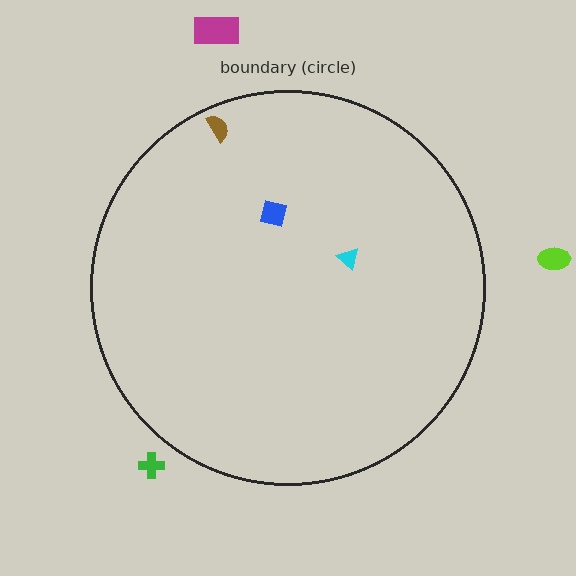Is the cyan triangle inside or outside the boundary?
Inside.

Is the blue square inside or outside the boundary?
Inside.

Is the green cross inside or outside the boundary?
Outside.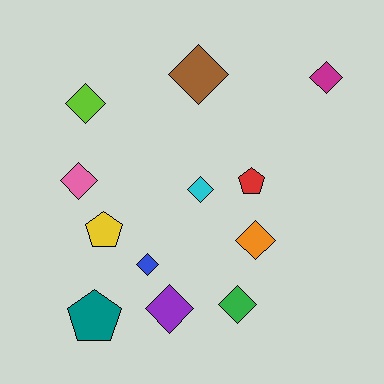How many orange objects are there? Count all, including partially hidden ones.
There is 1 orange object.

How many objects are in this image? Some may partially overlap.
There are 12 objects.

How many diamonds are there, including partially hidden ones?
There are 9 diamonds.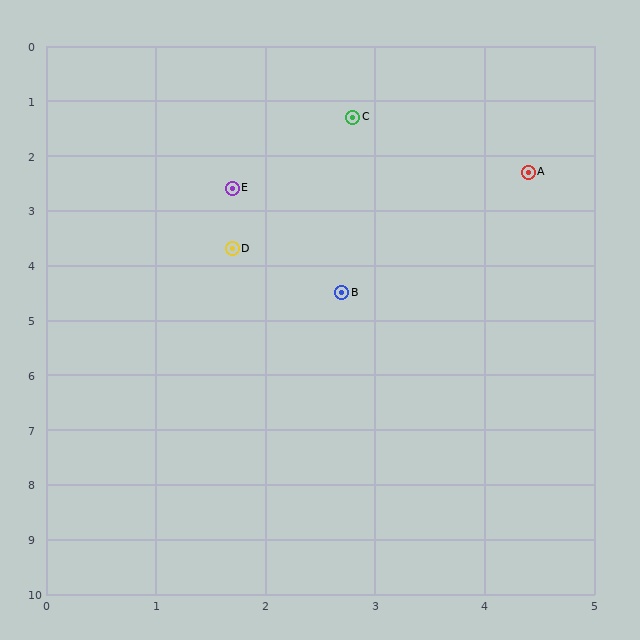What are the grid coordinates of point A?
Point A is at approximately (4.4, 2.3).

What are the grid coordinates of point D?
Point D is at approximately (1.7, 3.7).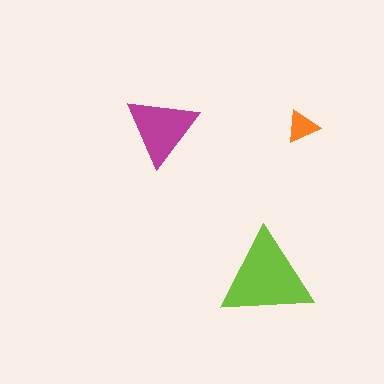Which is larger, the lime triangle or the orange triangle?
The lime one.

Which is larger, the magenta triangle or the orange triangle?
The magenta one.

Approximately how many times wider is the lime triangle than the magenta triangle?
About 1.5 times wider.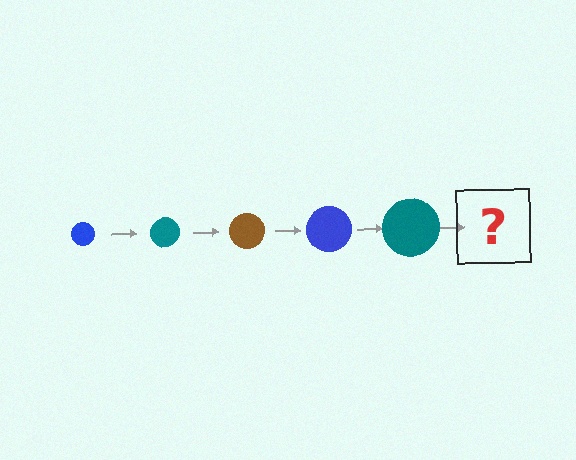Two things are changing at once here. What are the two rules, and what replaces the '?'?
The two rules are that the circle grows larger each step and the color cycles through blue, teal, and brown. The '?' should be a brown circle, larger than the previous one.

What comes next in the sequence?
The next element should be a brown circle, larger than the previous one.